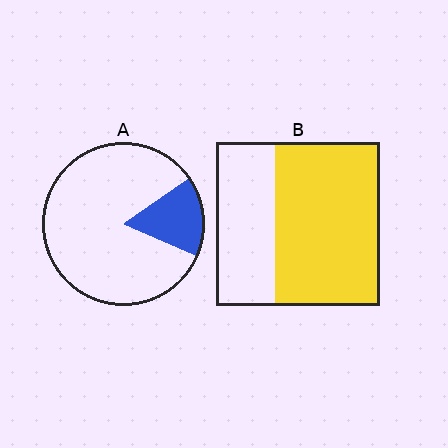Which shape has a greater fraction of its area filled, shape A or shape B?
Shape B.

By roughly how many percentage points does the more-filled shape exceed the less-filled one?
By roughly 50 percentage points (B over A).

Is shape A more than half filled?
No.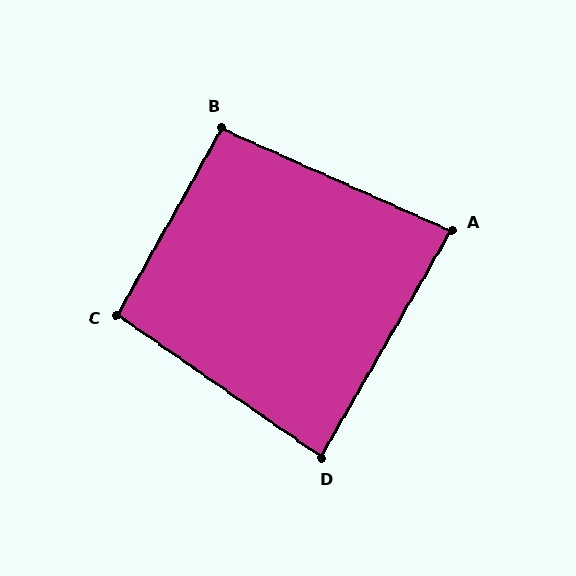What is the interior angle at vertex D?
Approximately 85 degrees (acute).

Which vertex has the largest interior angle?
C, at approximately 96 degrees.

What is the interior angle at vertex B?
Approximately 95 degrees (obtuse).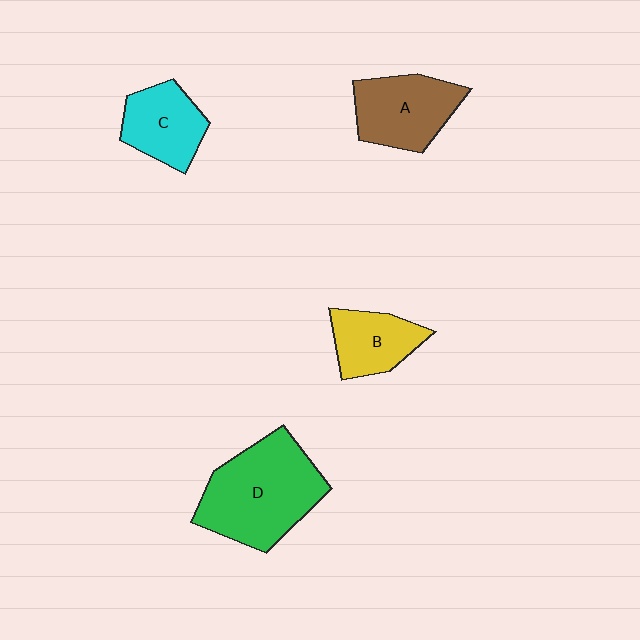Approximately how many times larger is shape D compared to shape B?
Approximately 2.0 times.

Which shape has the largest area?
Shape D (green).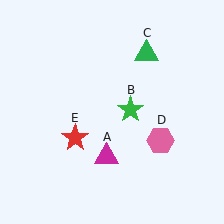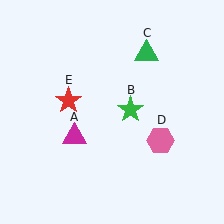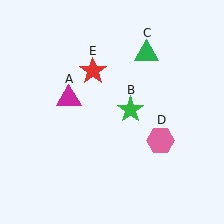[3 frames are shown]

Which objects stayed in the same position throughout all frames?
Green star (object B) and green triangle (object C) and pink hexagon (object D) remained stationary.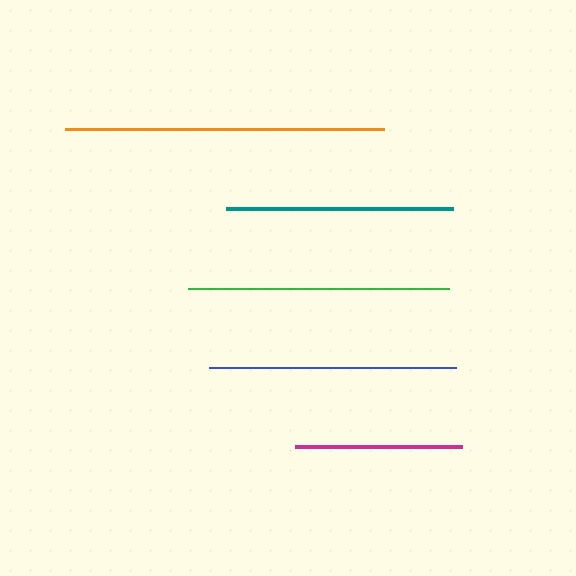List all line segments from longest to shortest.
From longest to shortest: orange, green, blue, teal, magenta.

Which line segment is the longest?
The orange line is the longest at approximately 320 pixels.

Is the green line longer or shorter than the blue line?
The green line is longer than the blue line.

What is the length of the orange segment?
The orange segment is approximately 320 pixels long.